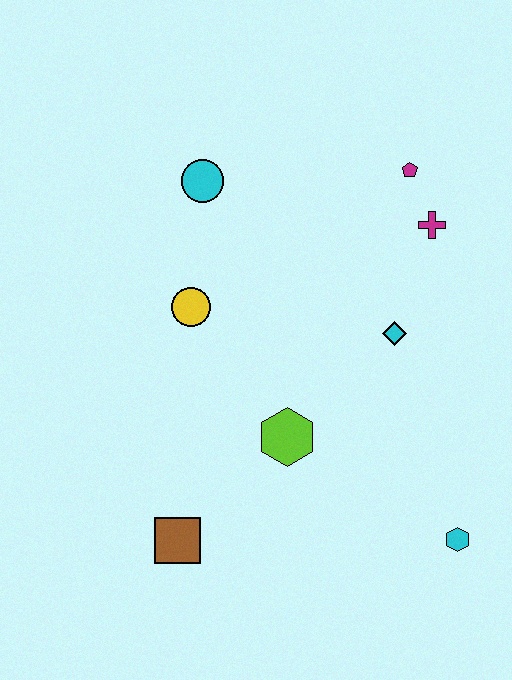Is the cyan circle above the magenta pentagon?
No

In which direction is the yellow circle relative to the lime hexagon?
The yellow circle is above the lime hexagon.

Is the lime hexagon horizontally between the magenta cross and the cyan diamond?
No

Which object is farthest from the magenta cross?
The brown square is farthest from the magenta cross.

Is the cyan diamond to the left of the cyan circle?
No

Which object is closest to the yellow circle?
The cyan circle is closest to the yellow circle.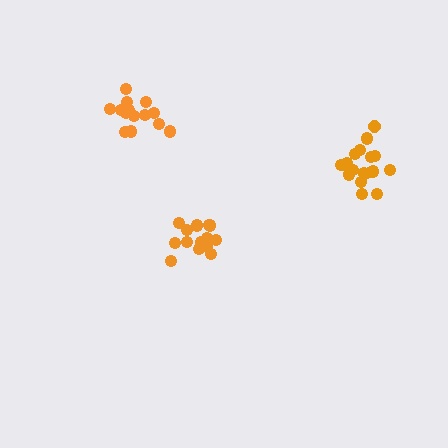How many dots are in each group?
Group 1: 16 dots, Group 2: 16 dots, Group 3: 19 dots (51 total).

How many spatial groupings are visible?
There are 3 spatial groupings.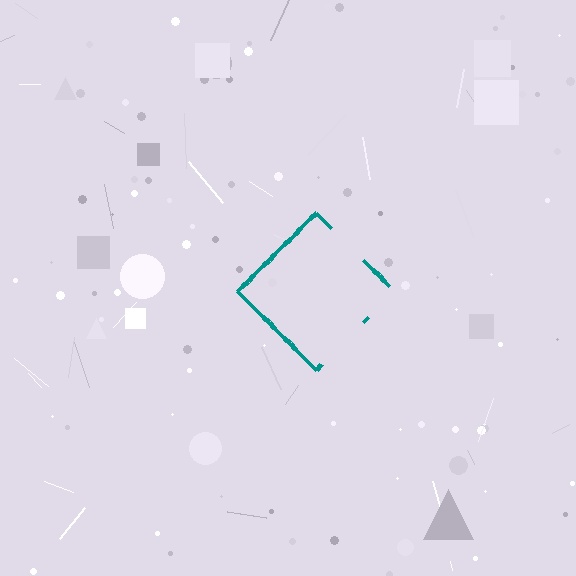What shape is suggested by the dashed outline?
The dashed outline suggests a diamond.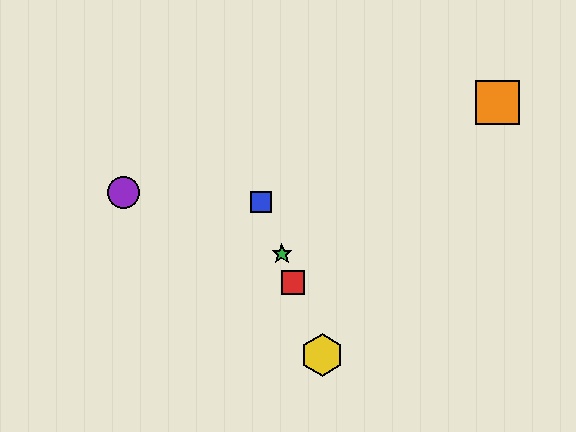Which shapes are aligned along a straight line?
The red square, the blue square, the green star, the yellow hexagon are aligned along a straight line.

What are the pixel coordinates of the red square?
The red square is at (293, 282).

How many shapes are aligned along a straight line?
4 shapes (the red square, the blue square, the green star, the yellow hexagon) are aligned along a straight line.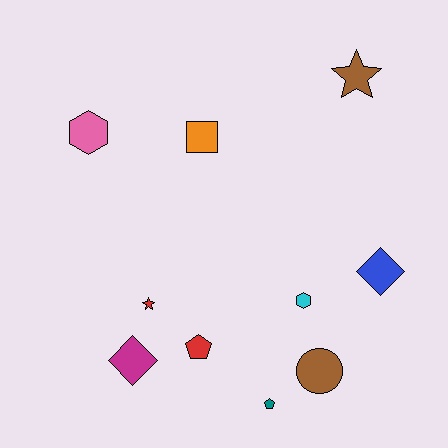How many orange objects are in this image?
There is 1 orange object.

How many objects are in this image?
There are 10 objects.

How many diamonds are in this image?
There are 2 diamonds.